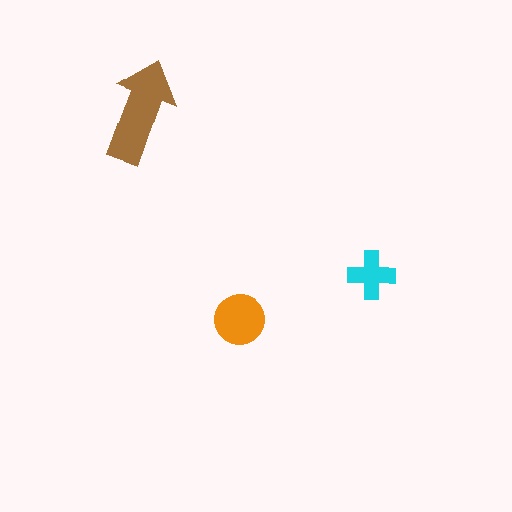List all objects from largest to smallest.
The brown arrow, the orange circle, the cyan cross.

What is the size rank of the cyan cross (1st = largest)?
3rd.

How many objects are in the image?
There are 3 objects in the image.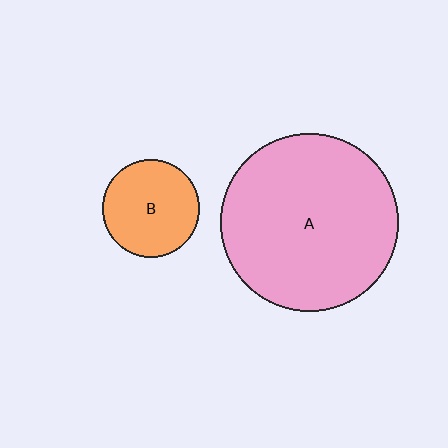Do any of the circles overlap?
No, none of the circles overlap.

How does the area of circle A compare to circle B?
Approximately 3.3 times.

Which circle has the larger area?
Circle A (pink).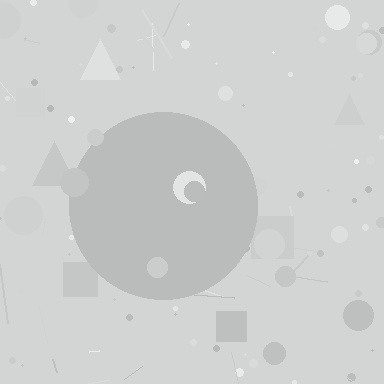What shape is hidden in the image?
A circle is hidden in the image.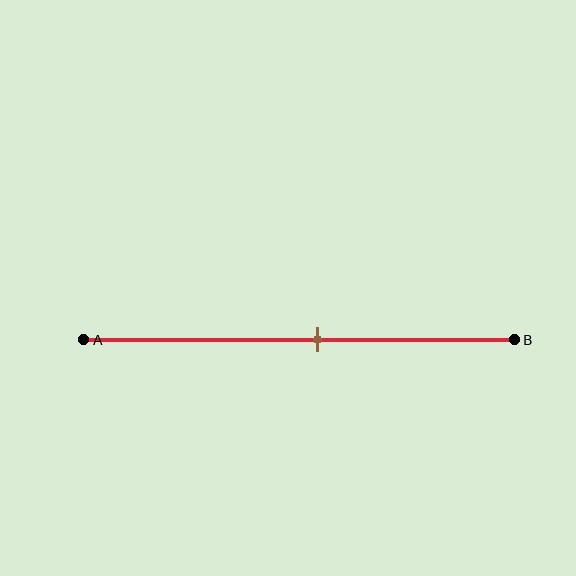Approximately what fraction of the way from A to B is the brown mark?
The brown mark is approximately 55% of the way from A to B.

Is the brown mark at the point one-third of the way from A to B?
No, the mark is at about 55% from A, not at the 33% one-third point.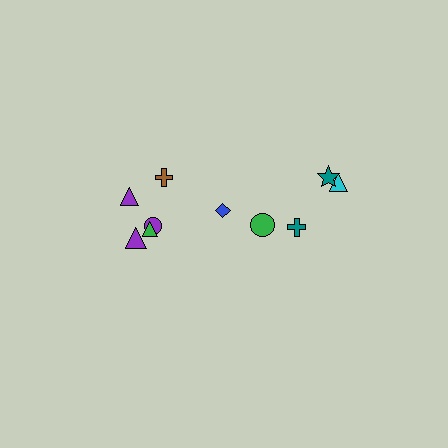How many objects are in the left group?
There are 6 objects.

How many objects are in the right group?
There are 4 objects.